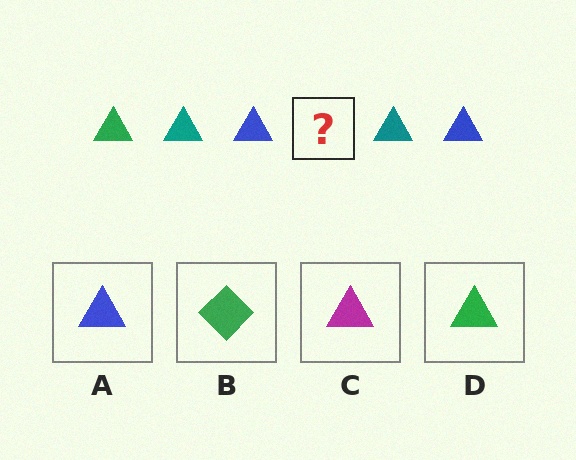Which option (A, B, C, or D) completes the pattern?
D.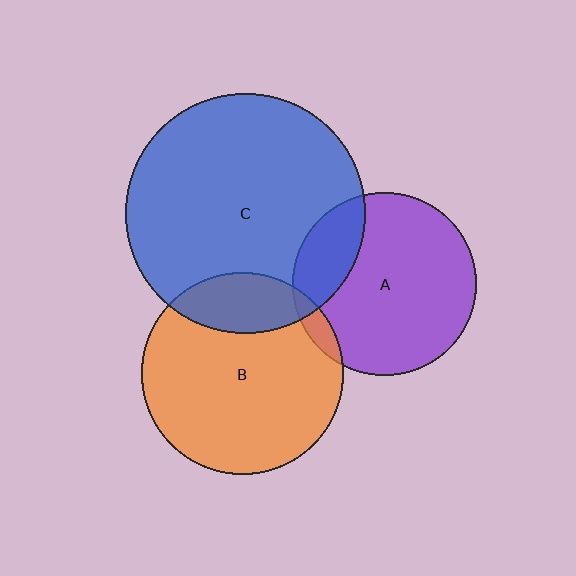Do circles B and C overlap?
Yes.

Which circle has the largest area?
Circle C (blue).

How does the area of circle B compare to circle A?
Approximately 1.2 times.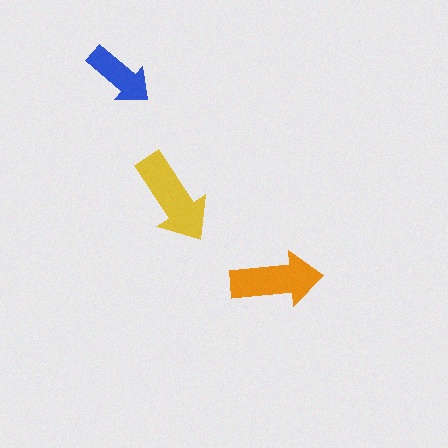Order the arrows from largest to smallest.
the yellow one, the orange one, the blue one.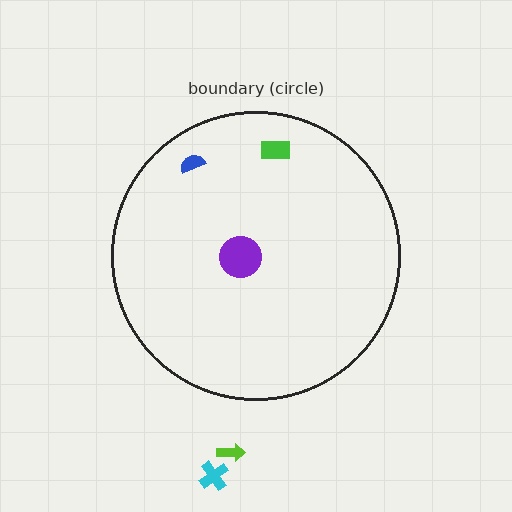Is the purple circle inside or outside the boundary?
Inside.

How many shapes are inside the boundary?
3 inside, 2 outside.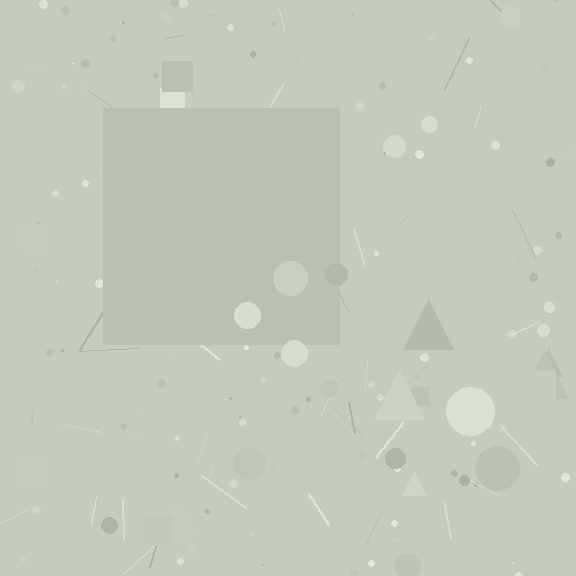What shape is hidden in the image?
A square is hidden in the image.